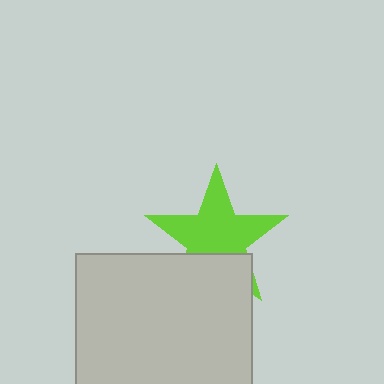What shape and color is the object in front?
The object in front is a light gray square.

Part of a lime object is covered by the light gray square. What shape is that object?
It is a star.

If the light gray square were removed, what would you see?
You would see the complete lime star.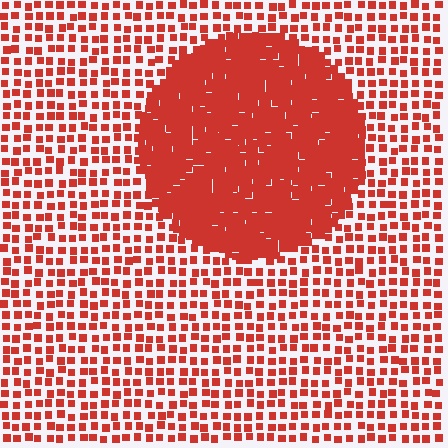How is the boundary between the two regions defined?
The boundary is defined by a change in element density (approximately 2.8x ratio). All elements are the same color, size, and shape.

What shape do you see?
I see a circle.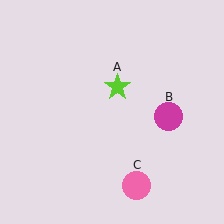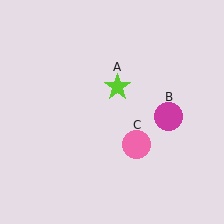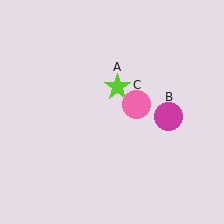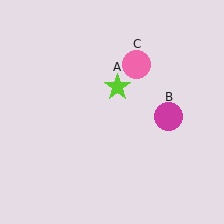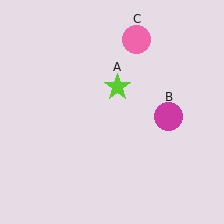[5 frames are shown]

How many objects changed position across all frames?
1 object changed position: pink circle (object C).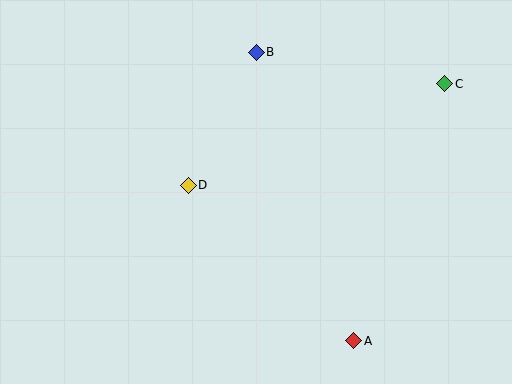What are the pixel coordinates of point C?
Point C is at (445, 84).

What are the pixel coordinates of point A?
Point A is at (354, 341).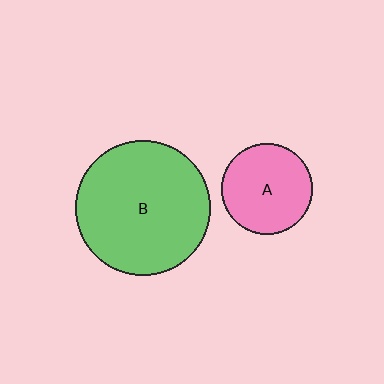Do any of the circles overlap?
No, none of the circles overlap.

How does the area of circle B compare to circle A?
Approximately 2.2 times.